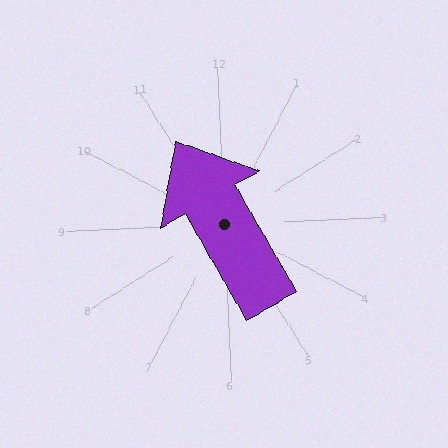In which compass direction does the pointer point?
Northwest.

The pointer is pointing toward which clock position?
Roughly 11 o'clock.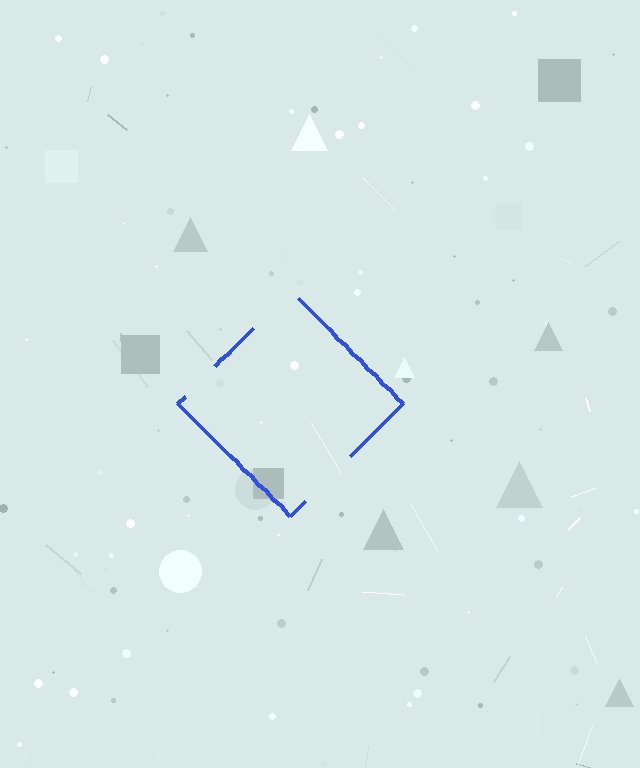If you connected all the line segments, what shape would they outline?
They would outline a diamond.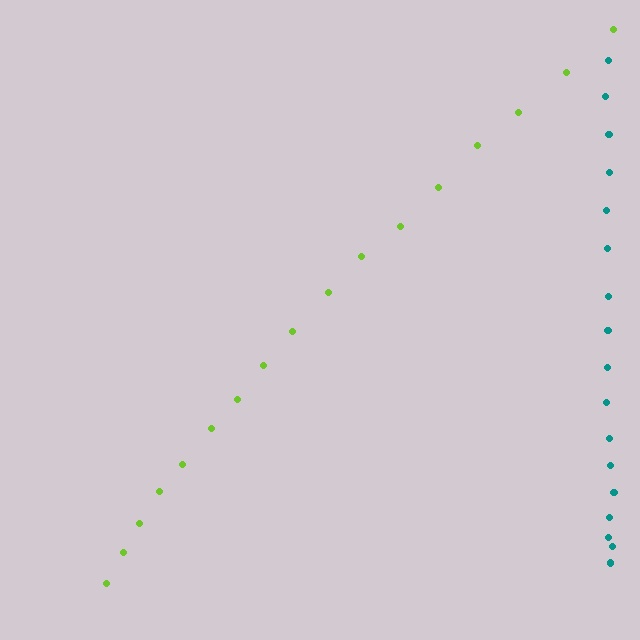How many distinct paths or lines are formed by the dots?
There are 2 distinct paths.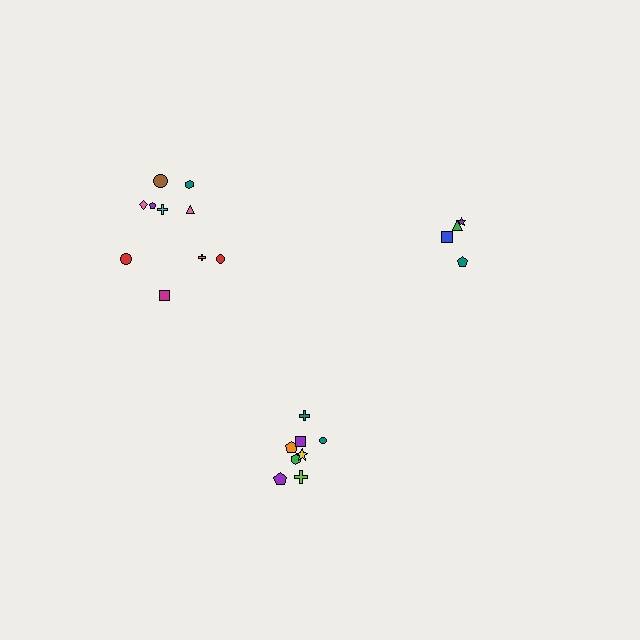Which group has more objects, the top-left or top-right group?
The top-left group.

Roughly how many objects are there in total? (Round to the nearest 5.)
Roughly 20 objects in total.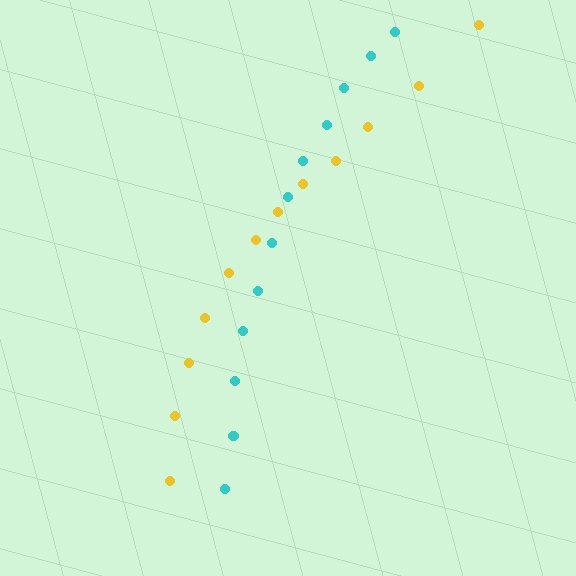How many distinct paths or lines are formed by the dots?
There are 2 distinct paths.